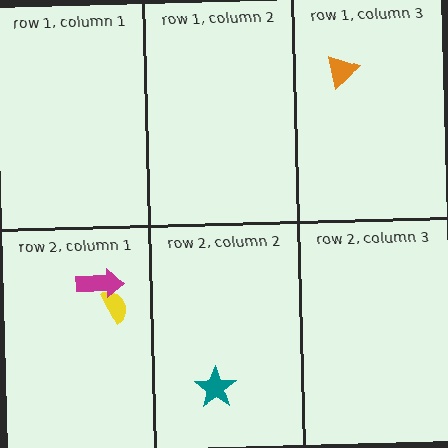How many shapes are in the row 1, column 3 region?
1.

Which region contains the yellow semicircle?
The row 2, column 1 region.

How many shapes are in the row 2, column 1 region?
2.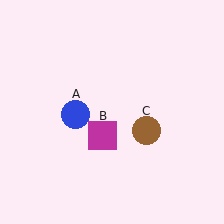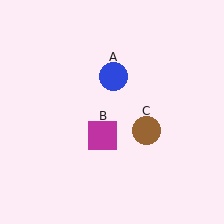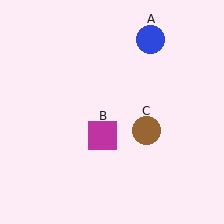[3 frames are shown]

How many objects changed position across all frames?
1 object changed position: blue circle (object A).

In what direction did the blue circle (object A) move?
The blue circle (object A) moved up and to the right.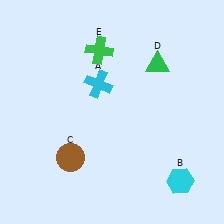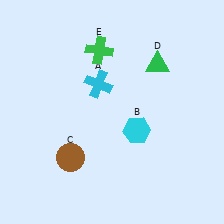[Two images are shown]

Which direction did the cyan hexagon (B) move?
The cyan hexagon (B) moved up.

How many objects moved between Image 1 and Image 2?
1 object moved between the two images.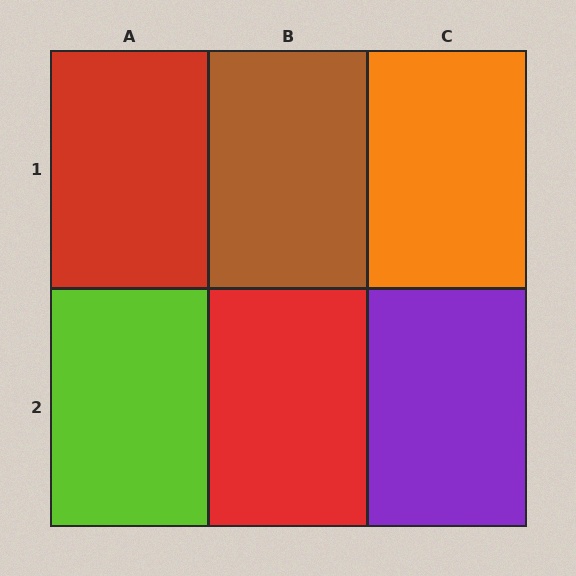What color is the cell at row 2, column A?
Lime.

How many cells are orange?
1 cell is orange.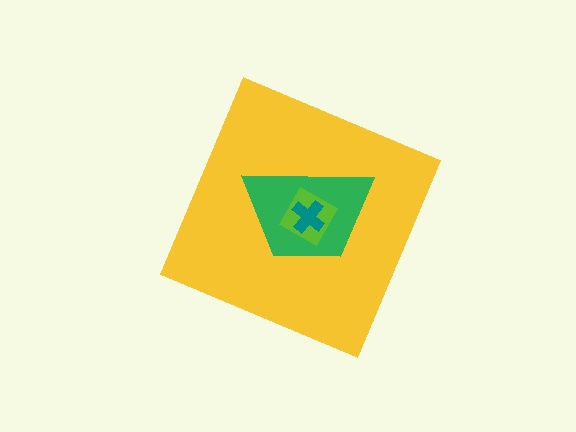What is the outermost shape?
The yellow diamond.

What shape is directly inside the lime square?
The teal cross.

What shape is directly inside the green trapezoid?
The lime square.